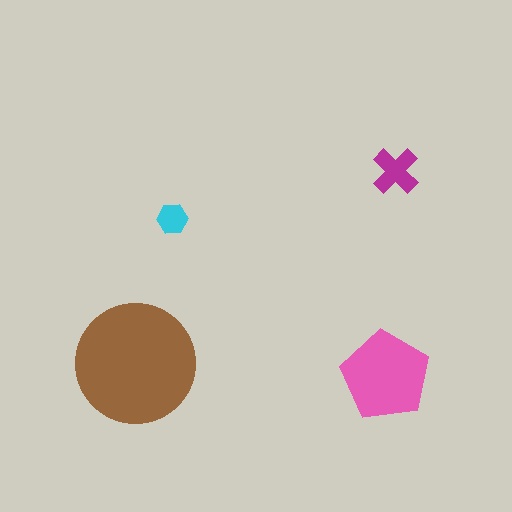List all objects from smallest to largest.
The cyan hexagon, the magenta cross, the pink pentagon, the brown circle.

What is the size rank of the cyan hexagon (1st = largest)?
4th.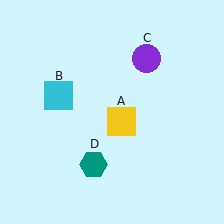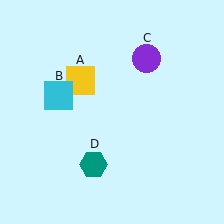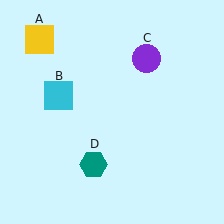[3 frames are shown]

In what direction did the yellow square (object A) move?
The yellow square (object A) moved up and to the left.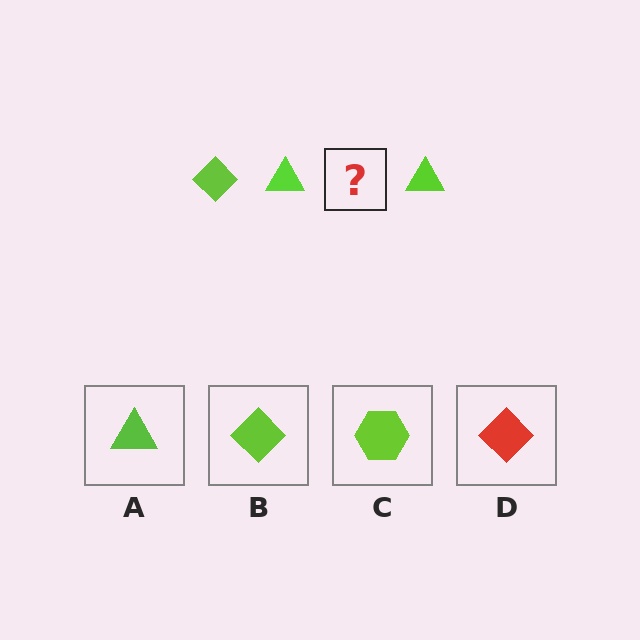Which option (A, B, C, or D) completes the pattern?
B.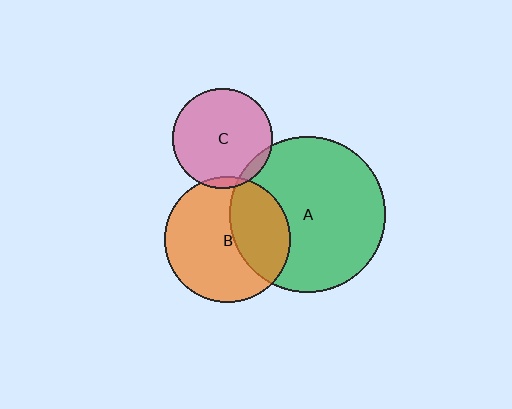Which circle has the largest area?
Circle A (green).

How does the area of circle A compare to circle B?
Approximately 1.5 times.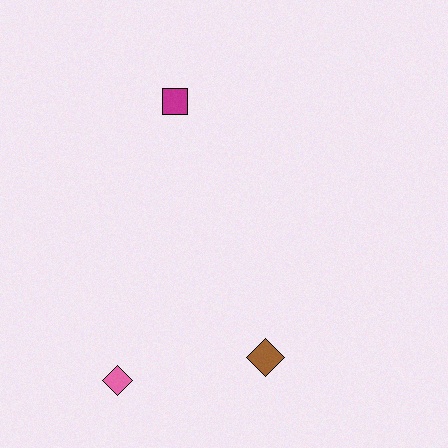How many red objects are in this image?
There are no red objects.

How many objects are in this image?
There are 3 objects.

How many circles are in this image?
There are no circles.